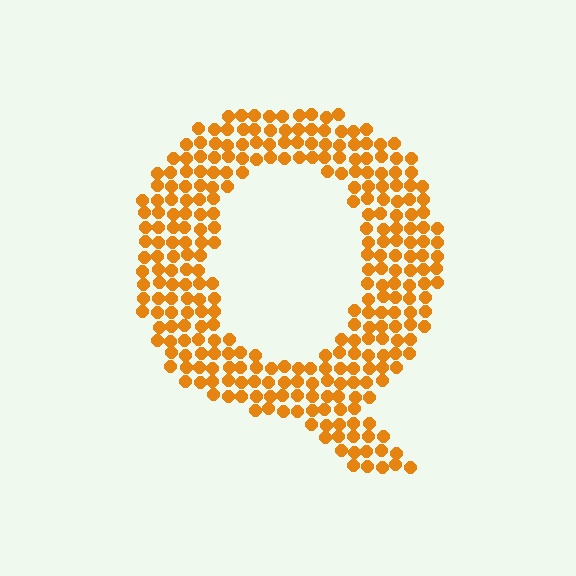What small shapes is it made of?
It is made of small circles.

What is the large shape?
The large shape is the letter Q.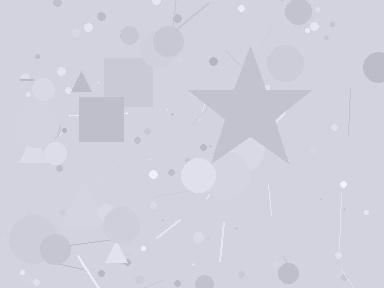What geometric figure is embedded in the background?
A star is embedded in the background.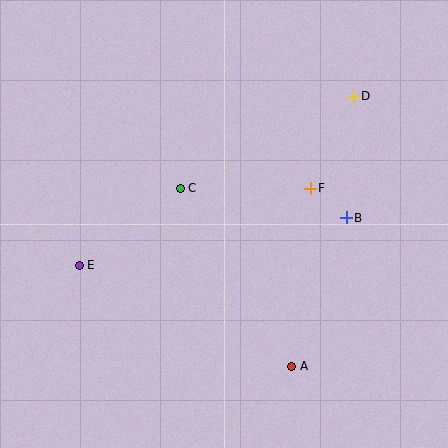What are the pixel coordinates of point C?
Point C is at (180, 188).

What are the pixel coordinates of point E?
Point E is at (79, 265).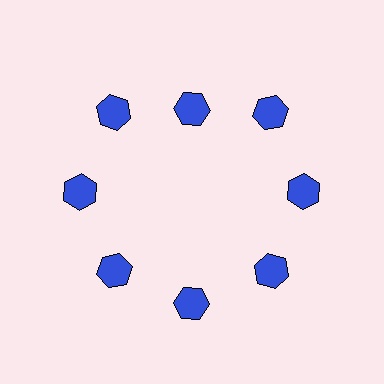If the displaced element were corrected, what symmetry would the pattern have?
It would have 8-fold rotational symmetry — the pattern would map onto itself every 45 degrees.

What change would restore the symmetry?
The symmetry would be restored by moving it outward, back onto the ring so that all 8 hexagons sit at equal angles and equal distance from the center.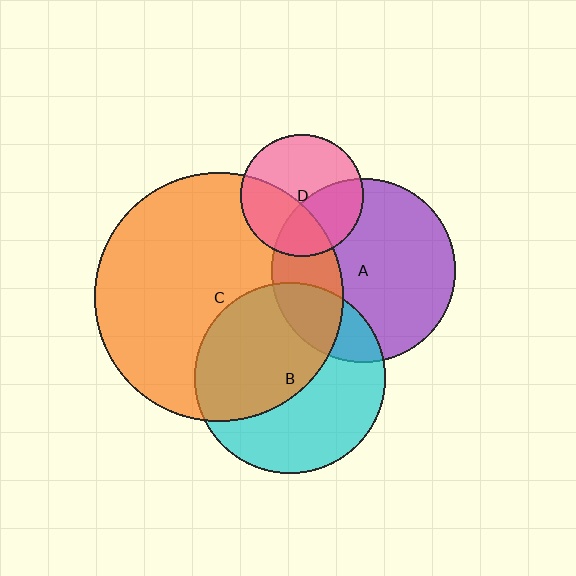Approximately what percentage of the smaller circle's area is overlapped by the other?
Approximately 30%.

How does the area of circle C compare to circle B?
Approximately 1.7 times.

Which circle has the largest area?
Circle C (orange).